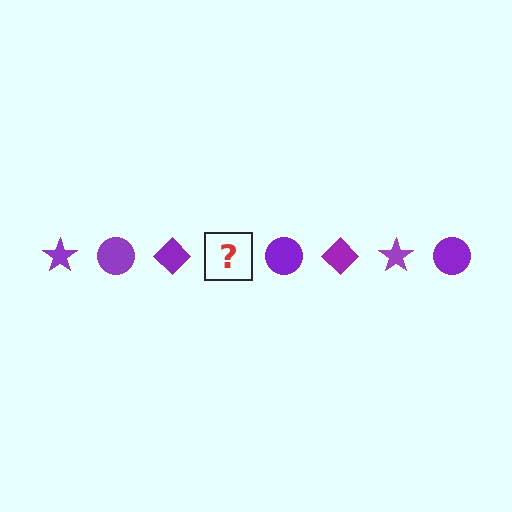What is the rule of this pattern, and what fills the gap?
The rule is that the pattern cycles through star, circle, diamond shapes in purple. The gap should be filled with a purple star.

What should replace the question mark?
The question mark should be replaced with a purple star.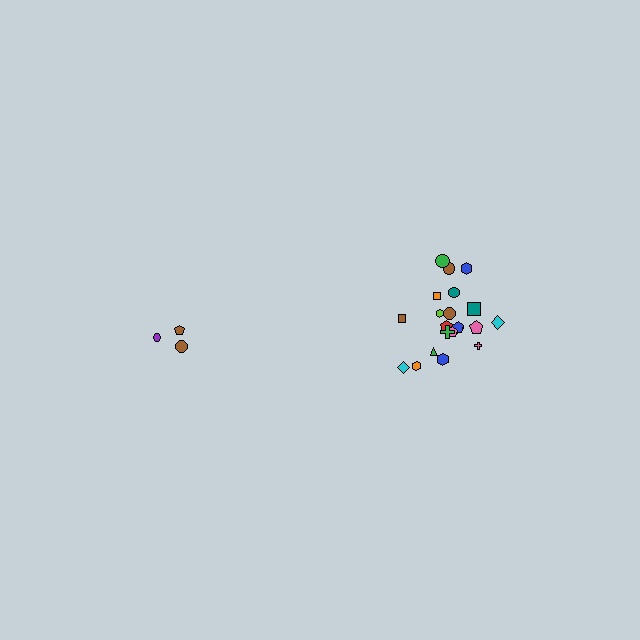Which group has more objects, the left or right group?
The right group.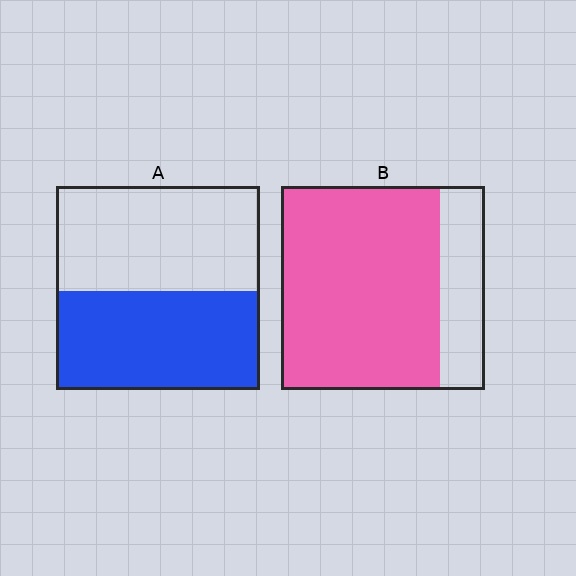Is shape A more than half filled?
Roughly half.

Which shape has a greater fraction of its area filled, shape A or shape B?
Shape B.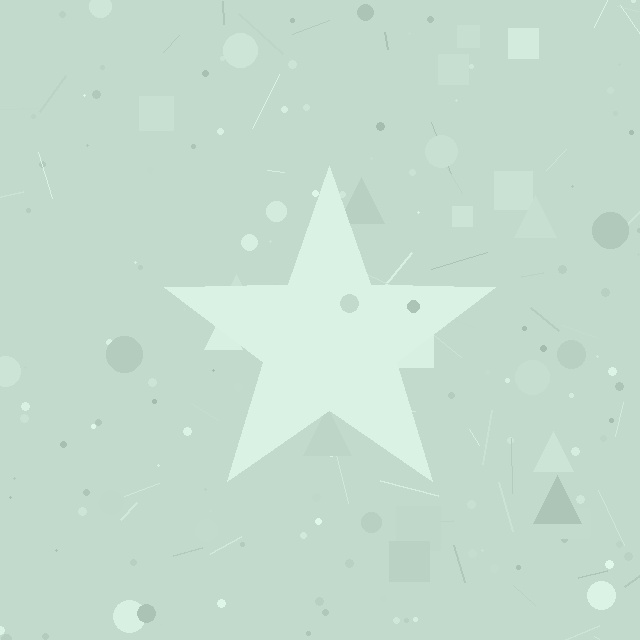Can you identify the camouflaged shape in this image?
The camouflaged shape is a star.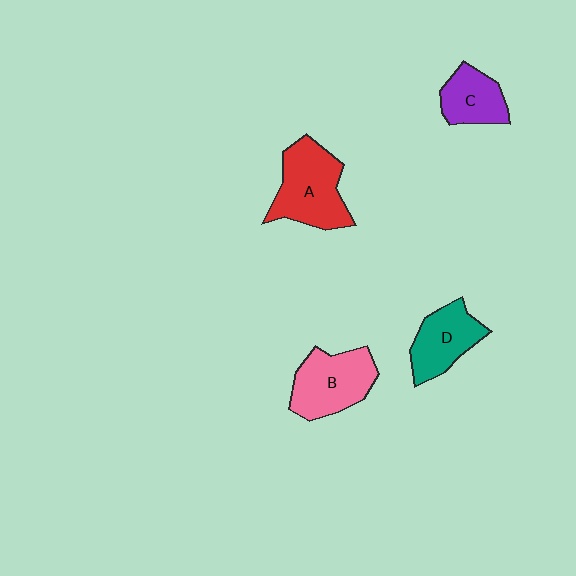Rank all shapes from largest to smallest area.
From largest to smallest: A (red), B (pink), D (teal), C (purple).